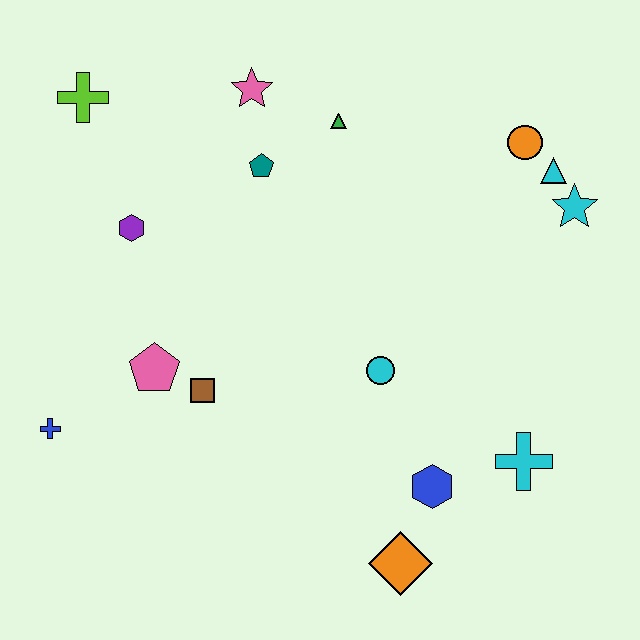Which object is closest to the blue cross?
The pink pentagon is closest to the blue cross.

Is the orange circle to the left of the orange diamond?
No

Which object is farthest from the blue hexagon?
The lime cross is farthest from the blue hexagon.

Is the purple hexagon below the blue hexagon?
No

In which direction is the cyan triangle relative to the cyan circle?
The cyan triangle is above the cyan circle.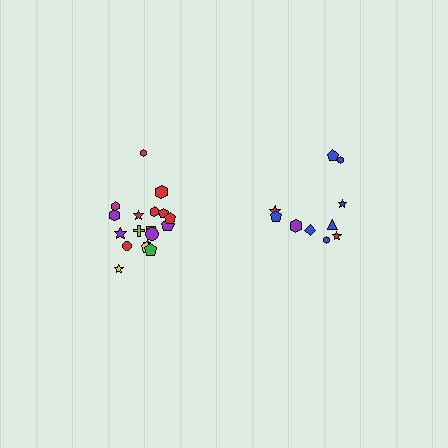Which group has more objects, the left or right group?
The left group.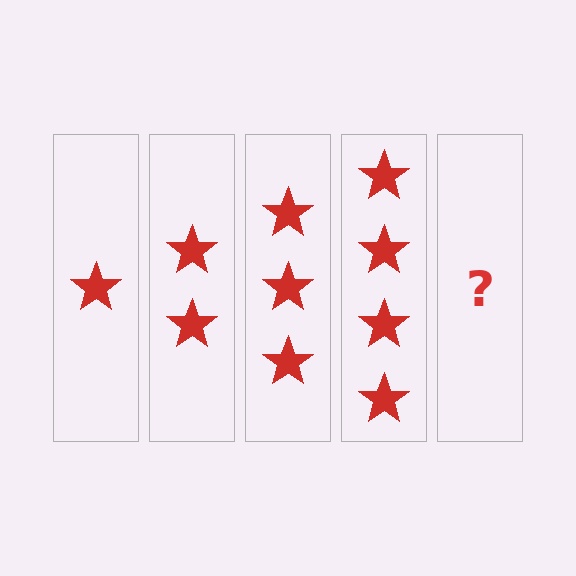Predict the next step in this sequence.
The next step is 5 stars.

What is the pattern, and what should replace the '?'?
The pattern is that each step adds one more star. The '?' should be 5 stars.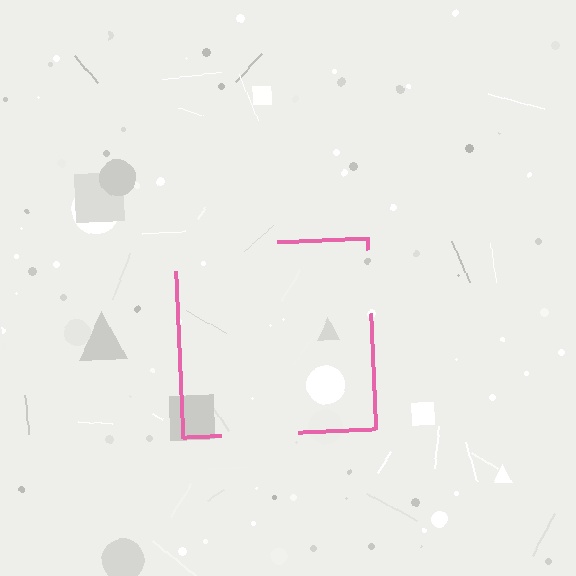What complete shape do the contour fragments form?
The contour fragments form a square.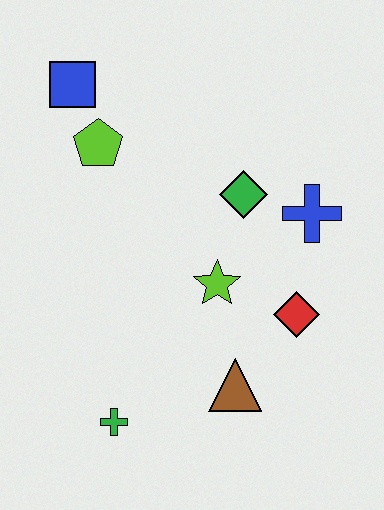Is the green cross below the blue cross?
Yes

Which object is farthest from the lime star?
The blue square is farthest from the lime star.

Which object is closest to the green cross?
The brown triangle is closest to the green cross.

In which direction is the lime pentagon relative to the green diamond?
The lime pentagon is to the left of the green diamond.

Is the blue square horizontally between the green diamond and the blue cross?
No